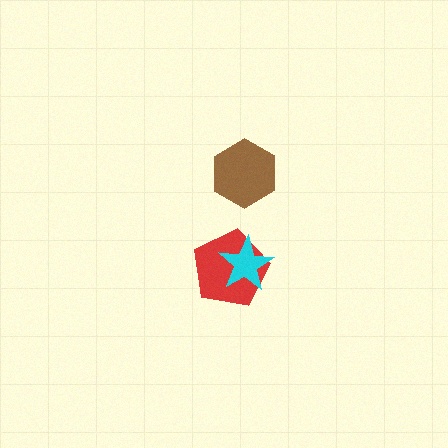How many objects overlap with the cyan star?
1 object overlaps with the cyan star.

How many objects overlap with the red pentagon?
1 object overlaps with the red pentagon.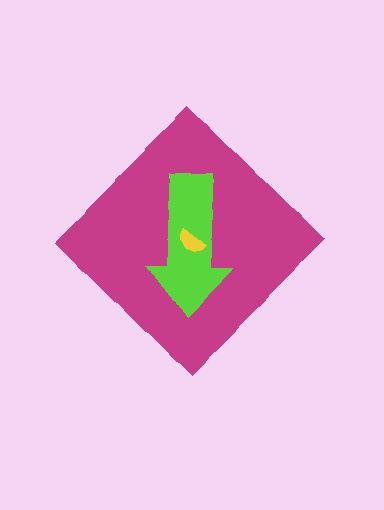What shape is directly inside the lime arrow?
The yellow semicircle.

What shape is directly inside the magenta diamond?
The lime arrow.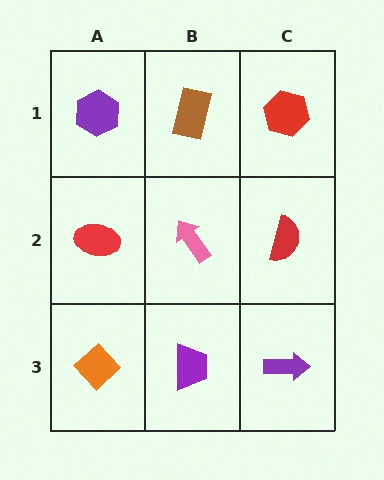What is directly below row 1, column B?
A pink arrow.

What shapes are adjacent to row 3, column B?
A pink arrow (row 2, column B), an orange diamond (row 3, column A), a purple arrow (row 3, column C).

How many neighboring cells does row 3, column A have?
2.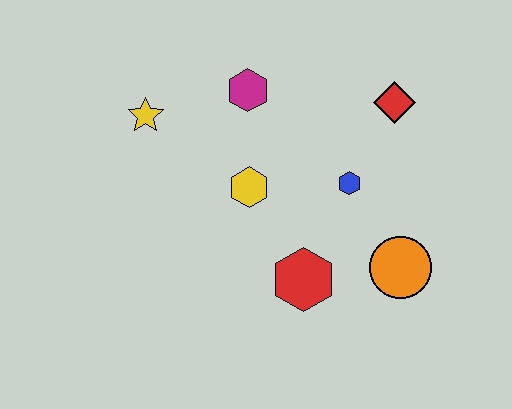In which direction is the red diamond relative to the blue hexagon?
The red diamond is above the blue hexagon.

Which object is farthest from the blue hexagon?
The yellow star is farthest from the blue hexagon.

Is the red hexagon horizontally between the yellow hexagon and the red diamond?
Yes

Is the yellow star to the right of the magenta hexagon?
No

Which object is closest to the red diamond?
The blue hexagon is closest to the red diamond.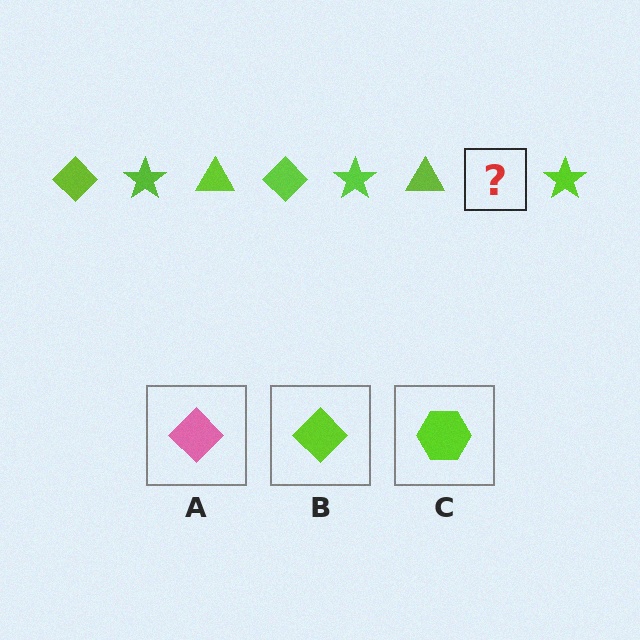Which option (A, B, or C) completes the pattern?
B.